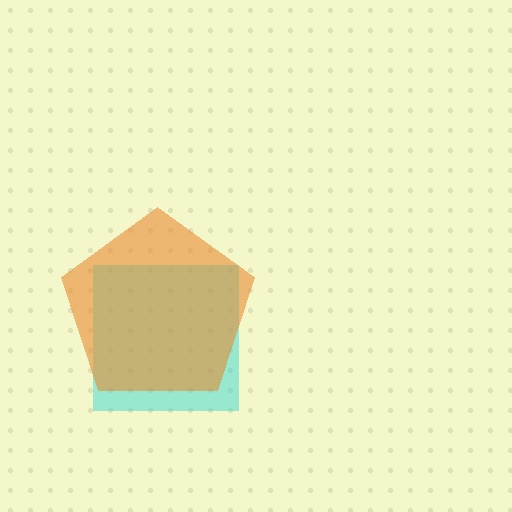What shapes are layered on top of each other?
The layered shapes are: a cyan square, an orange pentagon.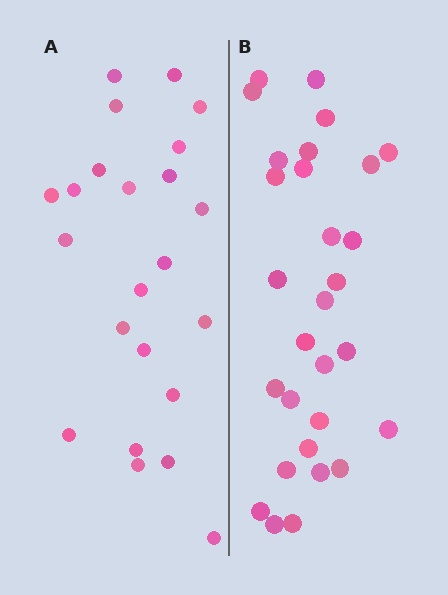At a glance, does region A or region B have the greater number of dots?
Region B (the right region) has more dots.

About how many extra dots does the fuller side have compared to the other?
Region B has about 6 more dots than region A.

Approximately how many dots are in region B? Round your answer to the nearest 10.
About 30 dots. (The exact count is 29, which rounds to 30.)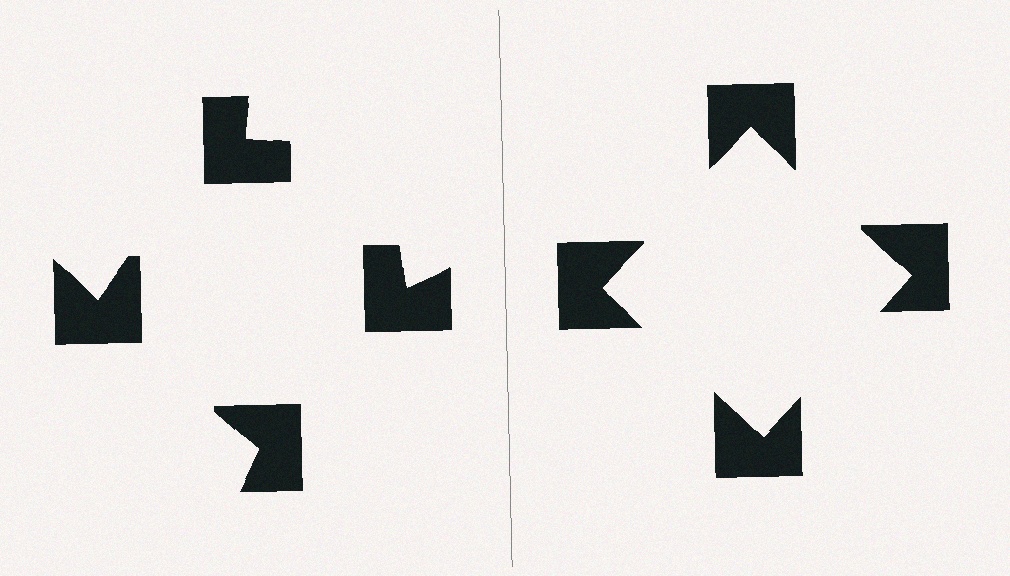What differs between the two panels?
The notched squares are positioned identically on both sides; only the wedge orientations differ. On the right they align to a square; on the left they are misaligned.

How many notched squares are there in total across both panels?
8 — 4 on each side.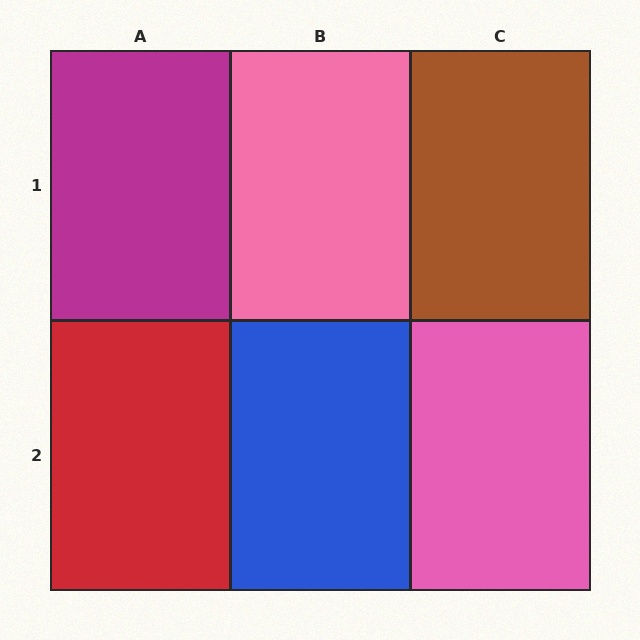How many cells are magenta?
1 cell is magenta.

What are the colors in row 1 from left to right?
Magenta, pink, brown.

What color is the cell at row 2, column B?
Blue.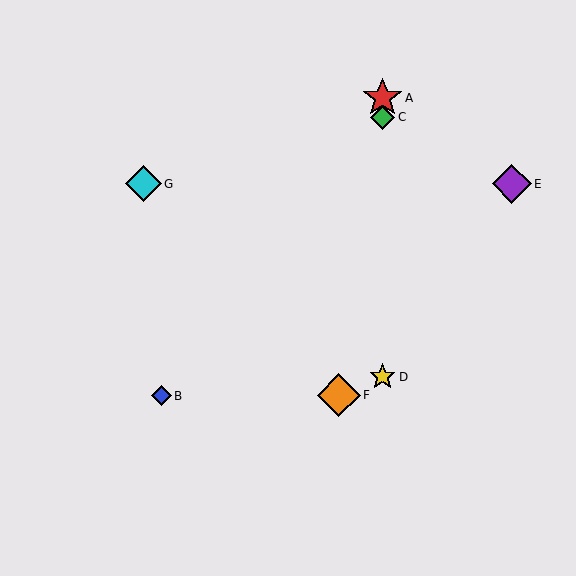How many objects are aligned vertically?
3 objects (A, C, D) are aligned vertically.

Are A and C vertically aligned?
Yes, both are at x≈382.